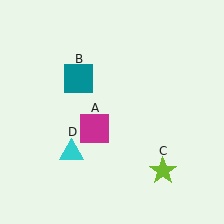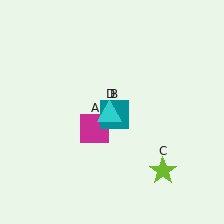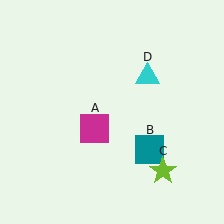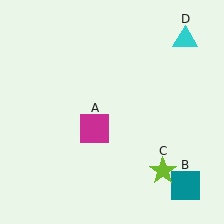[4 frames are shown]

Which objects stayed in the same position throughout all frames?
Magenta square (object A) and lime star (object C) remained stationary.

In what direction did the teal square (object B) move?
The teal square (object B) moved down and to the right.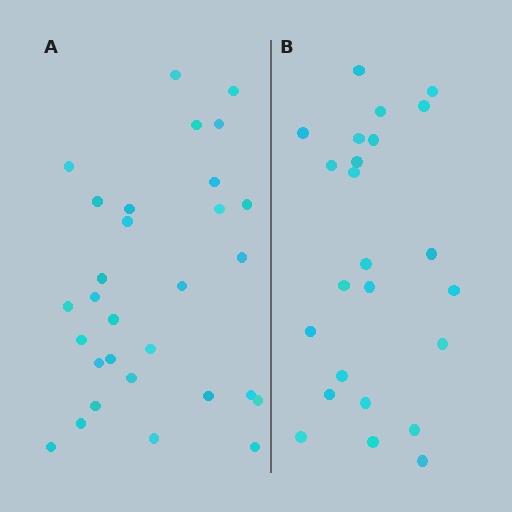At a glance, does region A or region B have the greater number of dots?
Region A (the left region) has more dots.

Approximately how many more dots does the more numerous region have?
Region A has about 6 more dots than region B.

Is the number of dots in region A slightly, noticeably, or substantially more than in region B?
Region A has noticeably more, but not dramatically so. The ratio is roughly 1.2 to 1.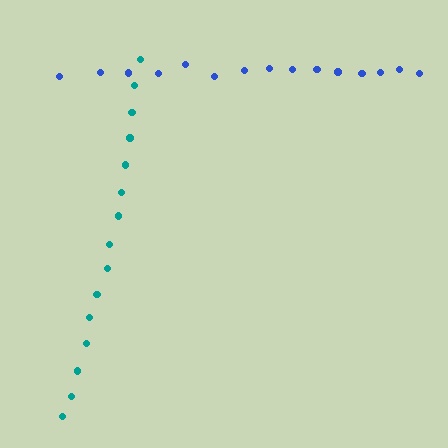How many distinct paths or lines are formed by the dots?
There are 2 distinct paths.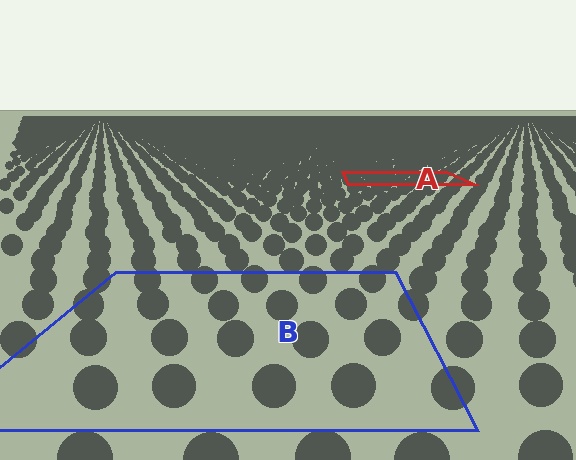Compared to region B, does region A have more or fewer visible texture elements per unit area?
Region A has more texture elements per unit area — they are packed more densely because it is farther away.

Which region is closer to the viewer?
Region B is closer. The texture elements there are larger and more spread out.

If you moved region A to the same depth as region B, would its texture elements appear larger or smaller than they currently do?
They would appear larger. At a closer depth, the same texture elements are projected at a bigger on-screen size.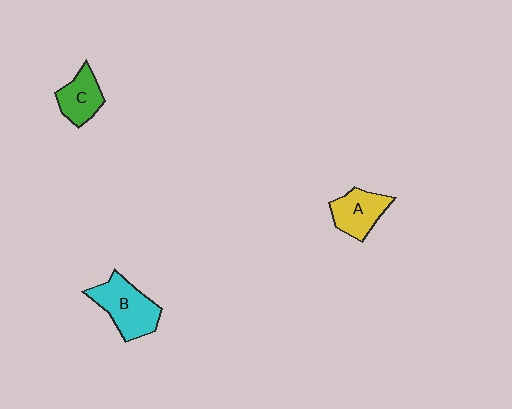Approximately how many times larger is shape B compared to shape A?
Approximately 1.3 times.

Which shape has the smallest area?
Shape C (green).